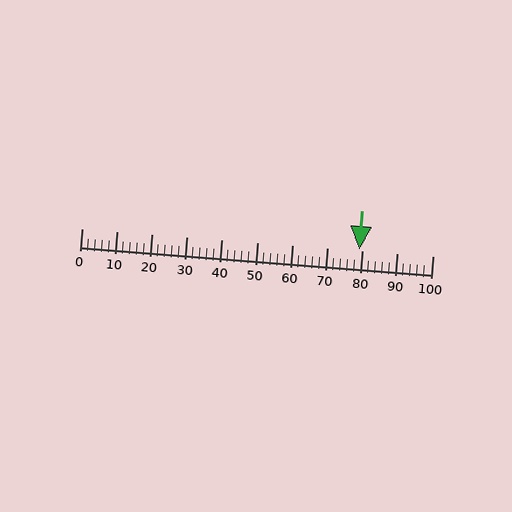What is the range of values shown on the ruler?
The ruler shows values from 0 to 100.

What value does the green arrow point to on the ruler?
The green arrow points to approximately 79.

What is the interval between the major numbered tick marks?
The major tick marks are spaced 10 units apart.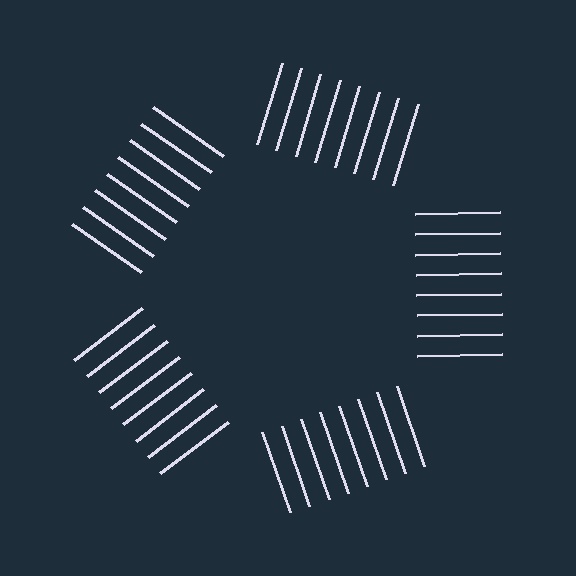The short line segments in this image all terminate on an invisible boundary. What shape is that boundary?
An illusory pentagon — the line segments terminate on its edges but no continuous stroke is drawn.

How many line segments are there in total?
40 — 8 along each of the 5 edges.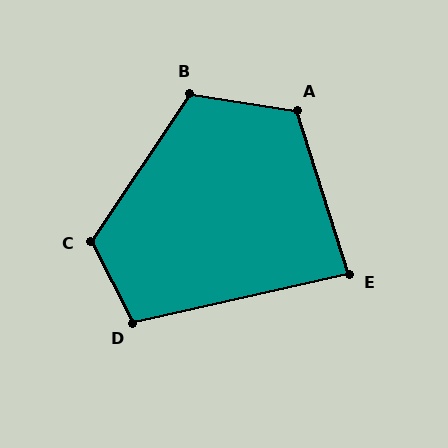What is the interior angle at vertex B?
Approximately 115 degrees (obtuse).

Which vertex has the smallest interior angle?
E, at approximately 85 degrees.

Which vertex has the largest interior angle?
C, at approximately 119 degrees.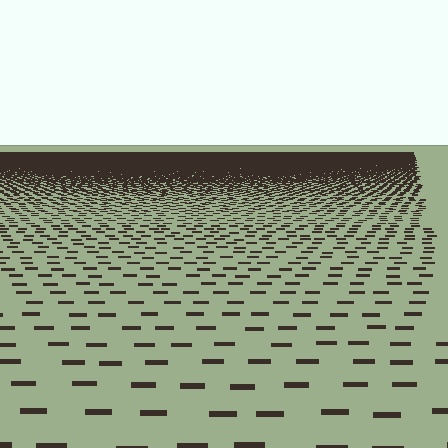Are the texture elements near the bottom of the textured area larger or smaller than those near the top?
Larger. Near the bottom, elements are closer to the viewer and appear at a bigger on-screen size.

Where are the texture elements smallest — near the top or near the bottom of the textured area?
Near the top.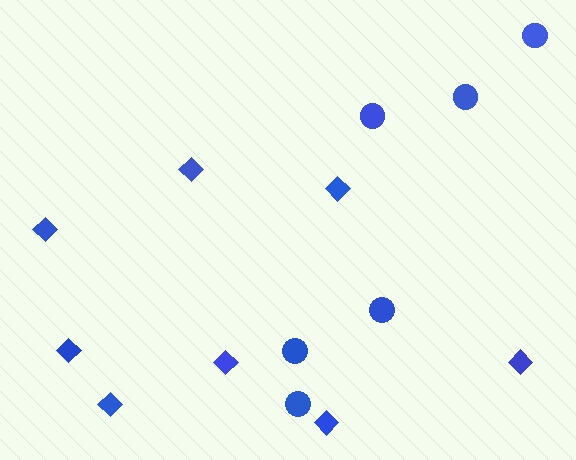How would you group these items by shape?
There are 2 groups: one group of circles (6) and one group of diamonds (8).